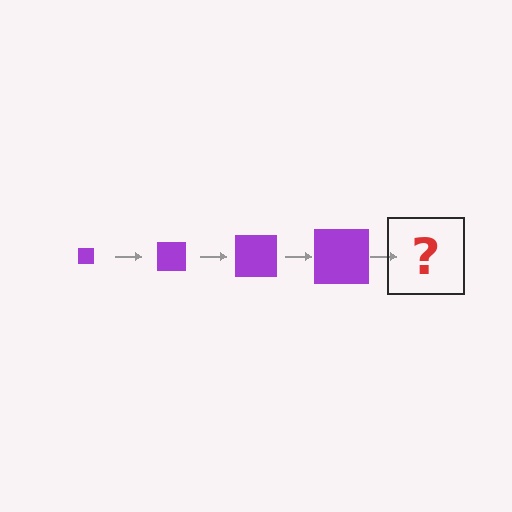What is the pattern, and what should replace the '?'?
The pattern is that the square gets progressively larger each step. The '?' should be a purple square, larger than the previous one.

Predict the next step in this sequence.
The next step is a purple square, larger than the previous one.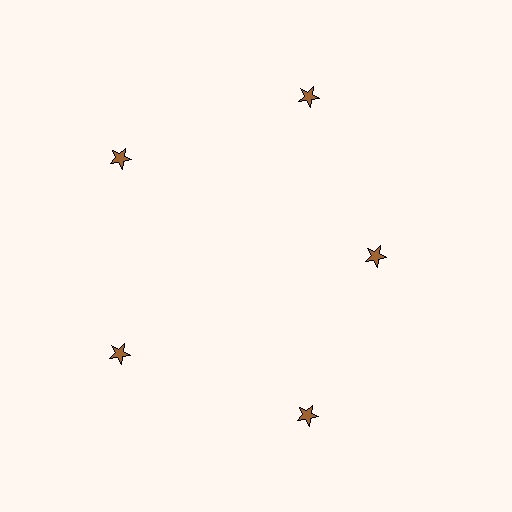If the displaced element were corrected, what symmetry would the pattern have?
It would have 5-fold rotational symmetry — the pattern would map onto itself every 72 degrees.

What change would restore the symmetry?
The symmetry would be restored by moving it outward, back onto the ring so that all 5 stars sit at equal angles and equal distance from the center.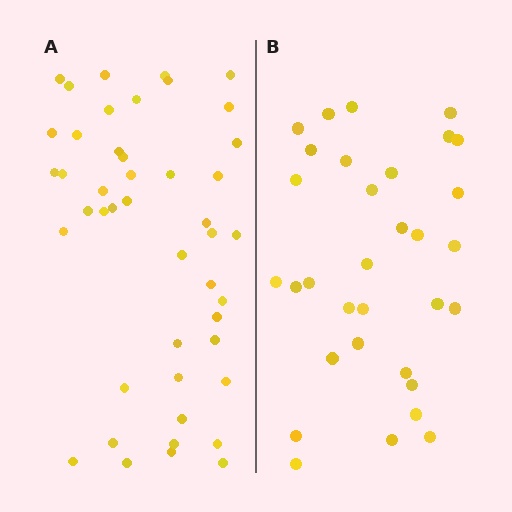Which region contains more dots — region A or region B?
Region A (the left region) has more dots.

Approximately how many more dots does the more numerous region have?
Region A has approximately 15 more dots than region B.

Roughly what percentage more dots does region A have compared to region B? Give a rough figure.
About 40% more.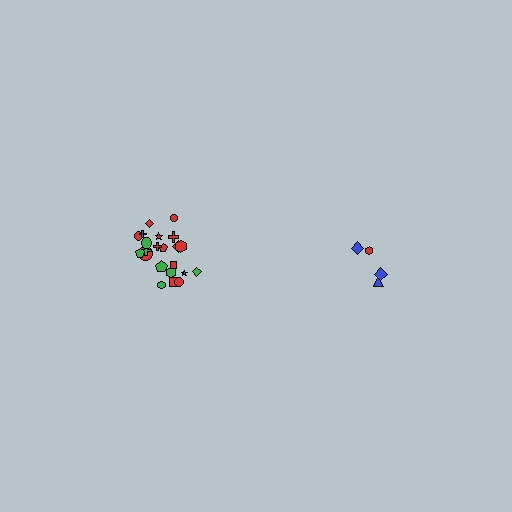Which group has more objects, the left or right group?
The left group.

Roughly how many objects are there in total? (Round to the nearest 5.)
Roughly 25 objects in total.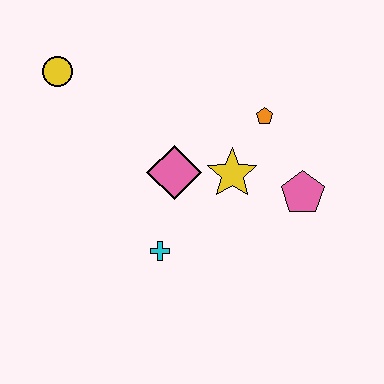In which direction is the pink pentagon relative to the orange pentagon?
The pink pentagon is below the orange pentagon.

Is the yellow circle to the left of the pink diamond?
Yes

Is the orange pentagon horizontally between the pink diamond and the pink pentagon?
Yes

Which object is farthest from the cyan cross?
The yellow circle is farthest from the cyan cross.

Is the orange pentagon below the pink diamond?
No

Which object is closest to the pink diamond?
The yellow star is closest to the pink diamond.